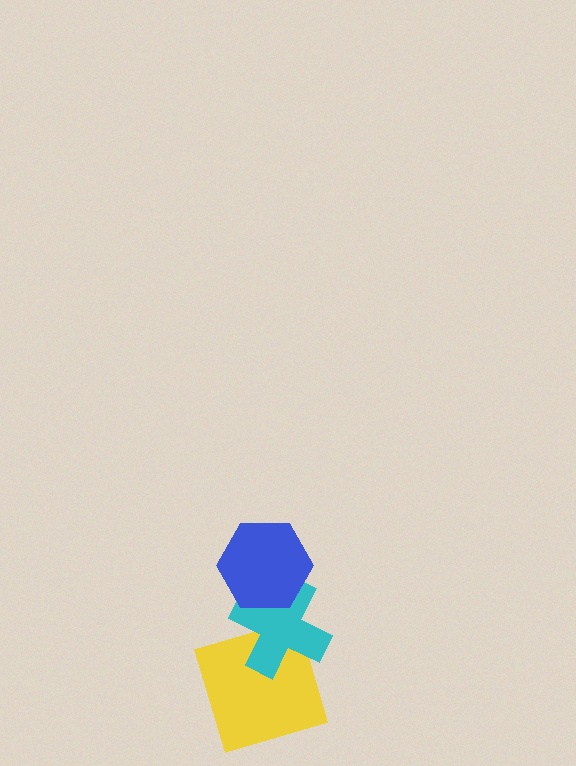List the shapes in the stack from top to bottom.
From top to bottom: the blue hexagon, the cyan cross, the yellow square.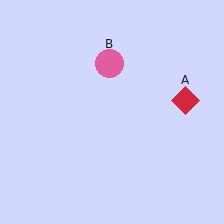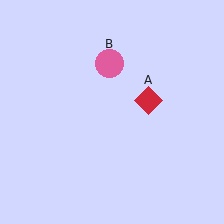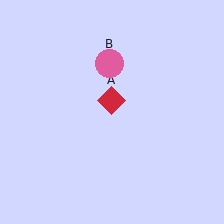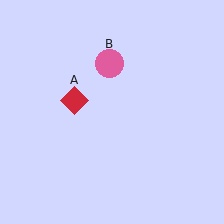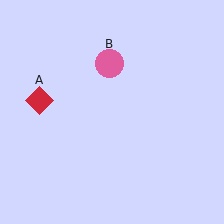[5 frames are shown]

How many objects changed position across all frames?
1 object changed position: red diamond (object A).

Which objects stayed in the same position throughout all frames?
Pink circle (object B) remained stationary.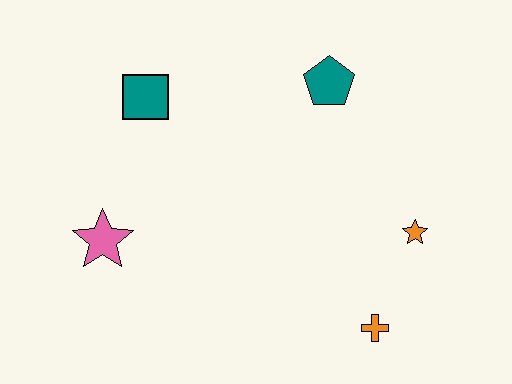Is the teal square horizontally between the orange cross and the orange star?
No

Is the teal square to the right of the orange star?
No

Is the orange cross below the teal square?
Yes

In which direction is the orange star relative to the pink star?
The orange star is to the right of the pink star.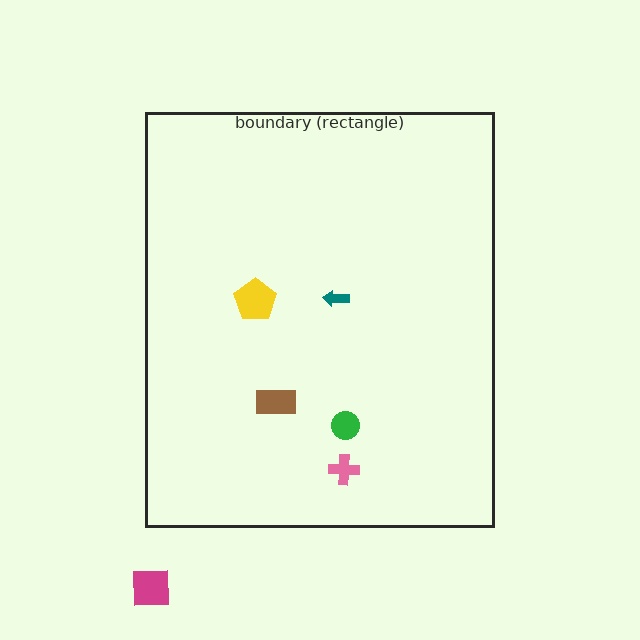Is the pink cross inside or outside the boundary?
Inside.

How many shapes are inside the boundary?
5 inside, 1 outside.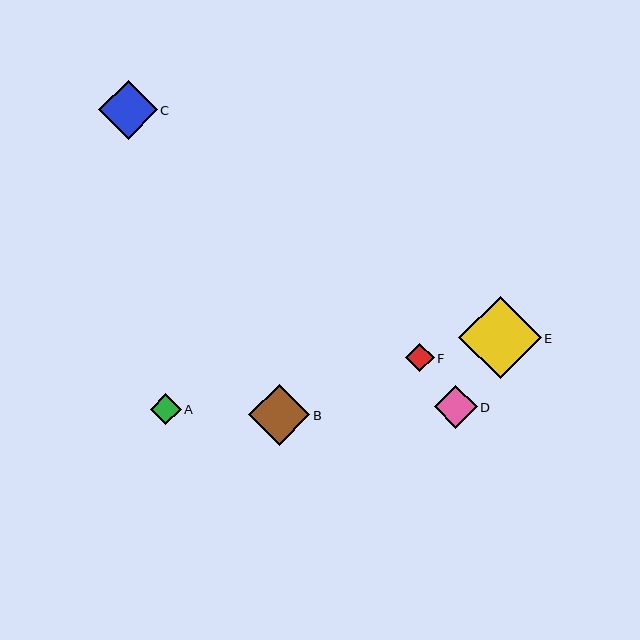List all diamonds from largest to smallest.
From largest to smallest: E, B, C, D, A, F.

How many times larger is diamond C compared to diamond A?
Diamond C is approximately 1.9 times the size of diamond A.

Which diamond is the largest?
Diamond E is the largest with a size of approximately 82 pixels.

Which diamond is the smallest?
Diamond F is the smallest with a size of approximately 29 pixels.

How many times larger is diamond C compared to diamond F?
Diamond C is approximately 2.1 times the size of diamond F.